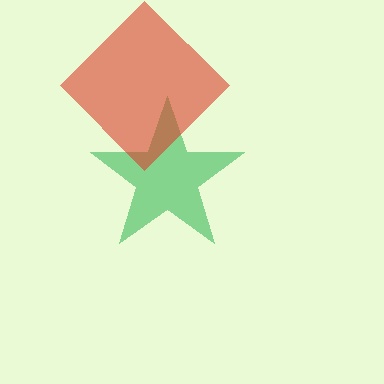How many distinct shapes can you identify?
There are 2 distinct shapes: a green star, a red diamond.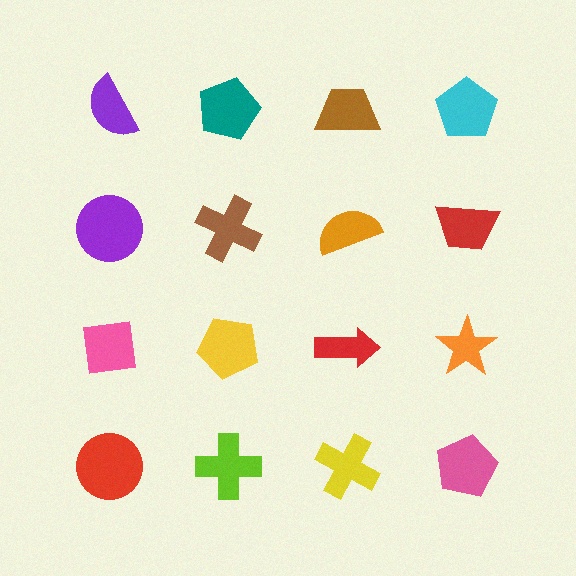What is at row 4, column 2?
A lime cross.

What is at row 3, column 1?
A pink square.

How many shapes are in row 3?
4 shapes.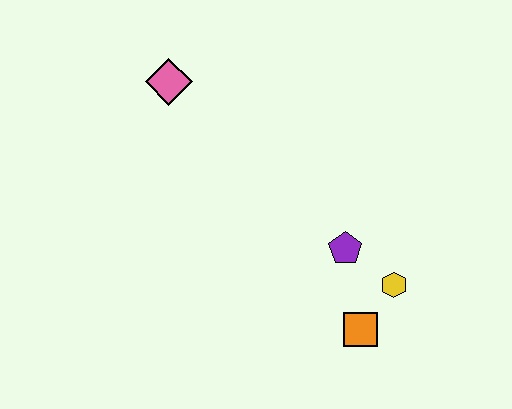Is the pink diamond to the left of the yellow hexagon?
Yes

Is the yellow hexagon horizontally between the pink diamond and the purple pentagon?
No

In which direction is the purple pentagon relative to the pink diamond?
The purple pentagon is to the right of the pink diamond.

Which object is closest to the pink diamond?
The purple pentagon is closest to the pink diamond.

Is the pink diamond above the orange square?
Yes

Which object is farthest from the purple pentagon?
The pink diamond is farthest from the purple pentagon.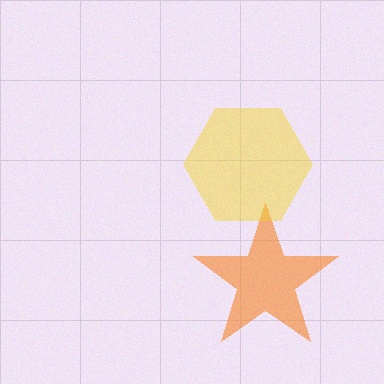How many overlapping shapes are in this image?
There are 2 overlapping shapes in the image.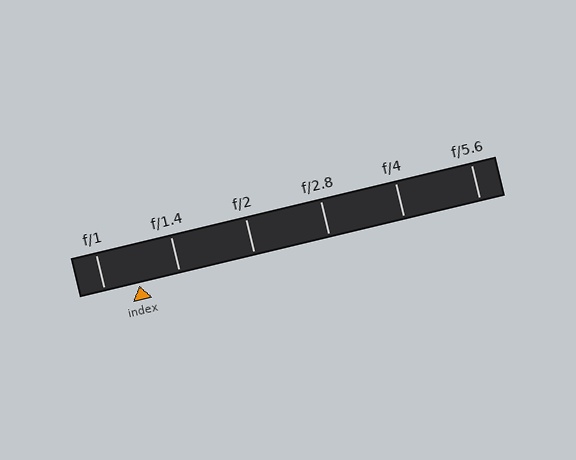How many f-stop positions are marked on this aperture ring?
There are 6 f-stop positions marked.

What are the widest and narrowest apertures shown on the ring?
The widest aperture shown is f/1 and the narrowest is f/5.6.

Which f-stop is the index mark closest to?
The index mark is closest to f/1.